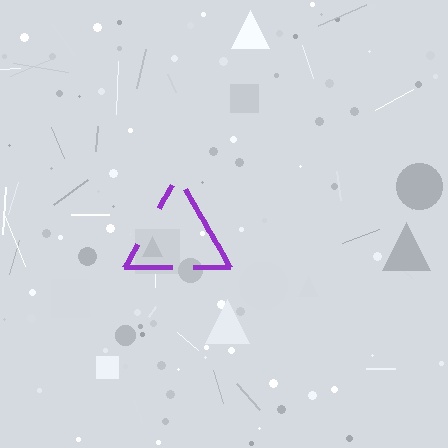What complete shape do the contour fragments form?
The contour fragments form a triangle.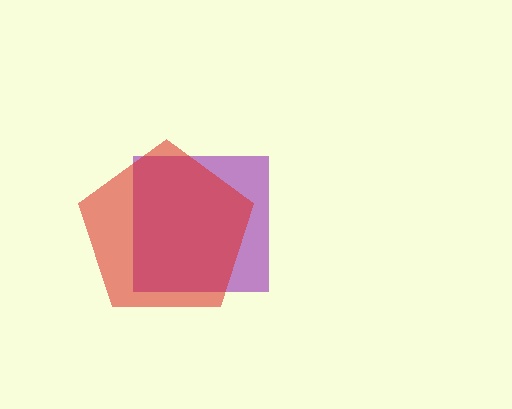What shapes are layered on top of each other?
The layered shapes are: a purple square, a red pentagon.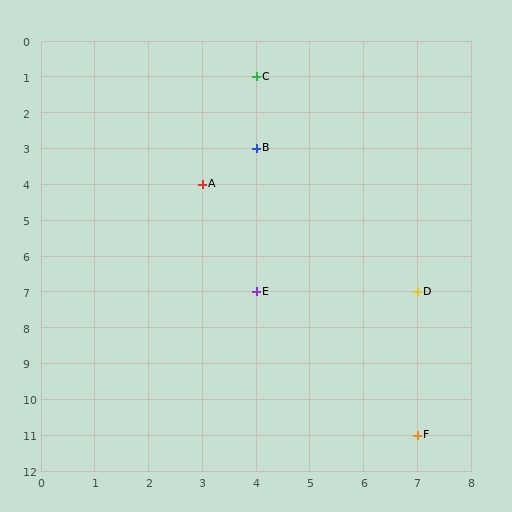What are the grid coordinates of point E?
Point E is at grid coordinates (4, 7).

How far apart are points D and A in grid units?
Points D and A are 4 columns and 3 rows apart (about 5.0 grid units diagonally).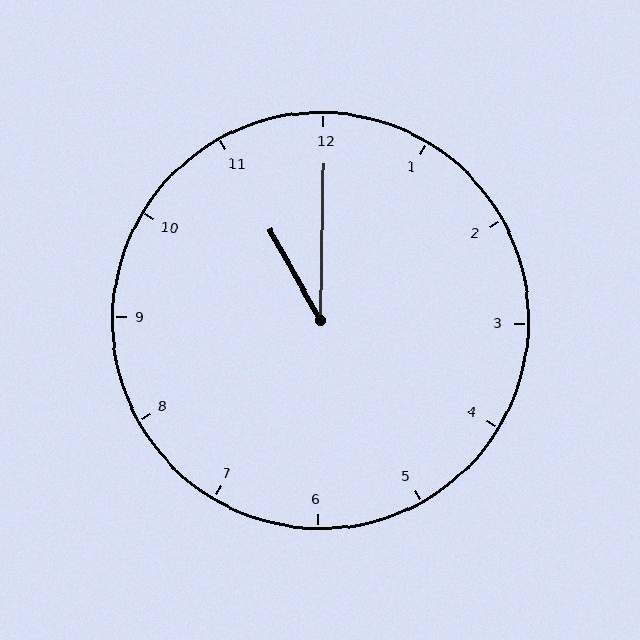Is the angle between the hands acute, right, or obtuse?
It is acute.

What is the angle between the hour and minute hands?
Approximately 30 degrees.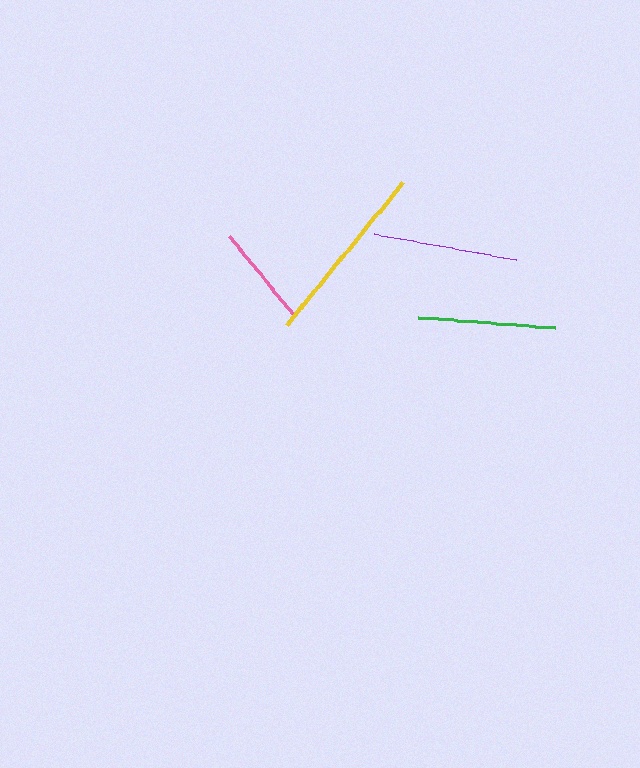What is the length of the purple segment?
The purple segment is approximately 144 pixels long.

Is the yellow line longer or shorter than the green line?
The yellow line is longer than the green line.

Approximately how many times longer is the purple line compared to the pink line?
The purple line is approximately 1.4 times the length of the pink line.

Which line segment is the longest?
The yellow line is the longest at approximately 184 pixels.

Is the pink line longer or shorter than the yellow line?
The yellow line is longer than the pink line.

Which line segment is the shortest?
The pink line is the shortest at approximately 103 pixels.